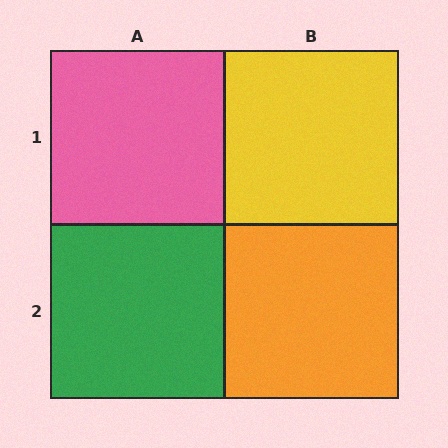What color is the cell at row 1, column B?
Yellow.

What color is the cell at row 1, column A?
Pink.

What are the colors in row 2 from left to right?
Green, orange.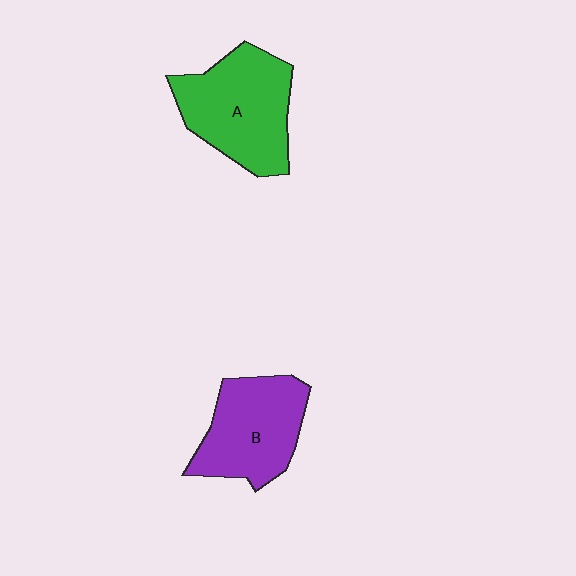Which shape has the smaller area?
Shape B (purple).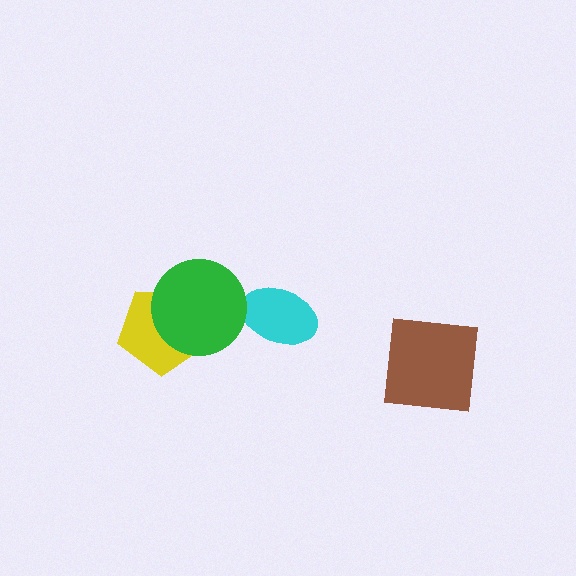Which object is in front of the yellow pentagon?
The green circle is in front of the yellow pentagon.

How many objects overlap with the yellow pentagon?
1 object overlaps with the yellow pentagon.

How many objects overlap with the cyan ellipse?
0 objects overlap with the cyan ellipse.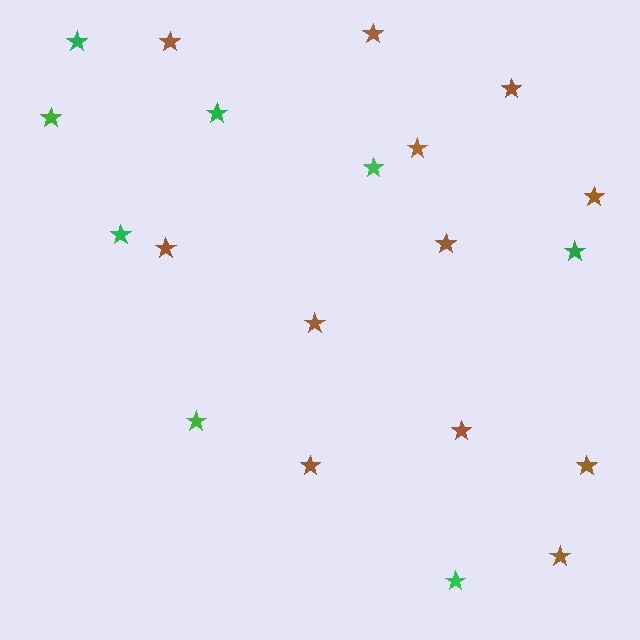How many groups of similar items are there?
There are 2 groups: one group of green stars (8) and one group of brown stars (12).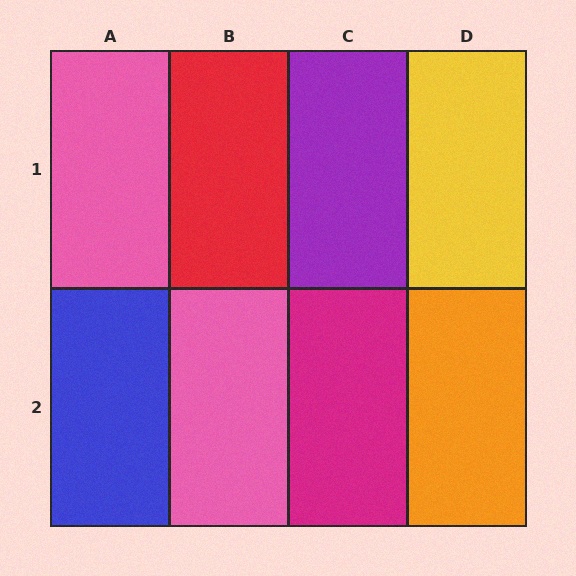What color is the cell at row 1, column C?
Purple.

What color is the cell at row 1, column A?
Pink.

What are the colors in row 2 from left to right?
Blue, pink, magenta, orange.